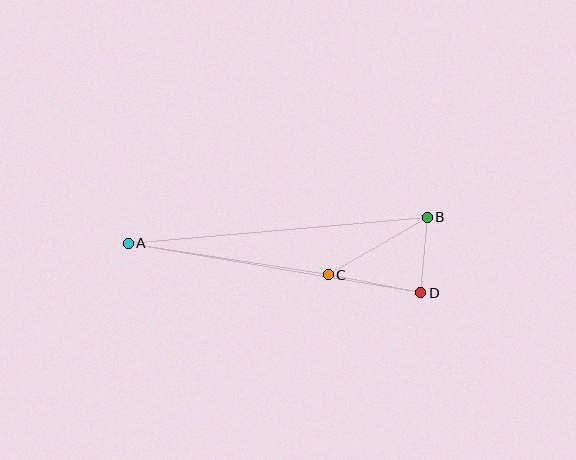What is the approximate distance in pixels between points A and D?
The distance between A and D is approximately 297 pixels.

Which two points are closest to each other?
Points B and D are closest to each other.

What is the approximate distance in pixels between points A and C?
The distance between A and C is approximately 203 pixels.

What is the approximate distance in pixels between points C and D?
The distance between C and D is approximately 94 pixels.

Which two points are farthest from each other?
Points A and B are farthest from each other.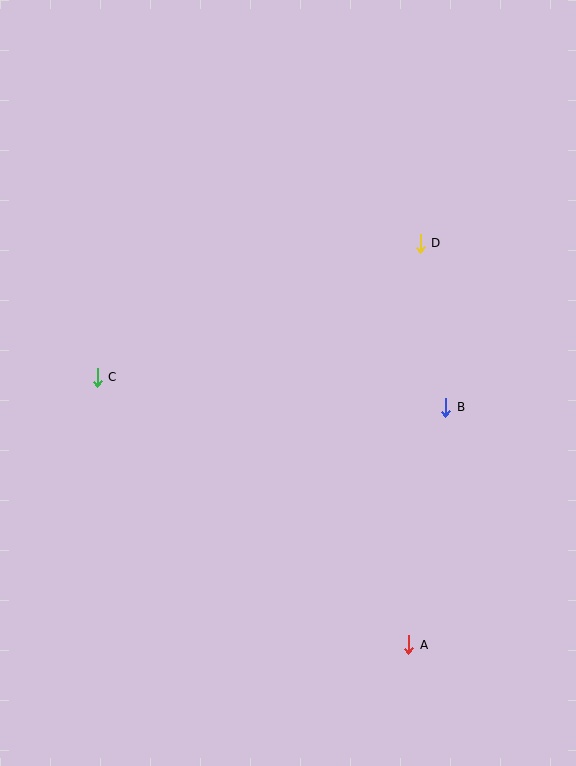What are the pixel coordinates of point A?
Point A is at (409, 645).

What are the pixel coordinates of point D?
Point D is at (420, 243).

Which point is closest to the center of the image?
Point B at (446, 407) is closest to the center.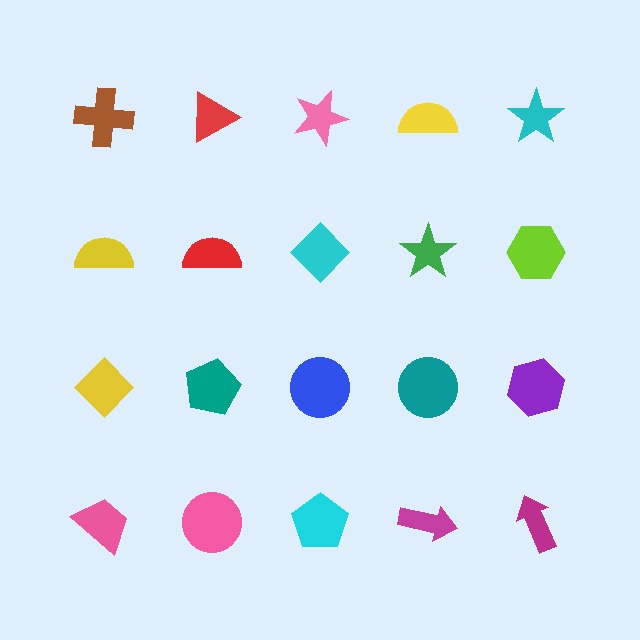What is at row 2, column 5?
A lime hexagon.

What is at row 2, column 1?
A yellow semicircle.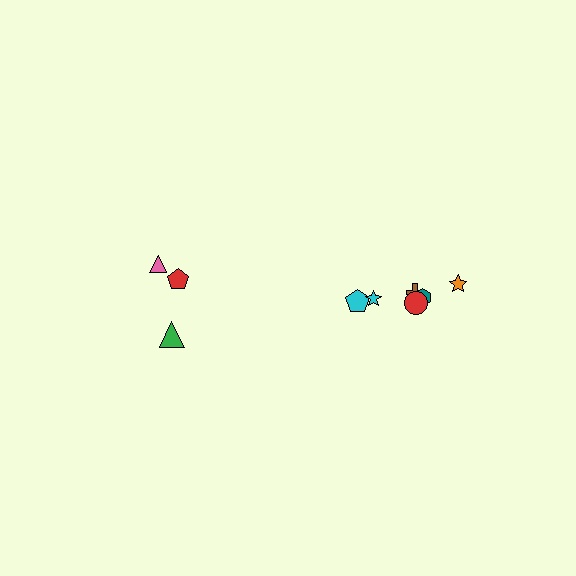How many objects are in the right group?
There are 6 objects.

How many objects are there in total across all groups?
There are 9 objects.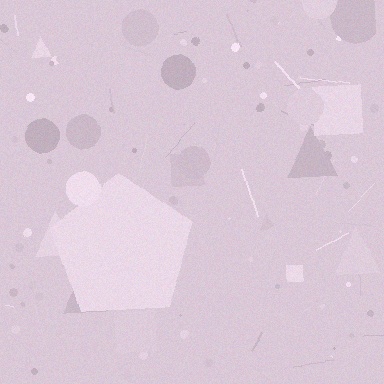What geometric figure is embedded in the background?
A pentagon is embedded in the background.